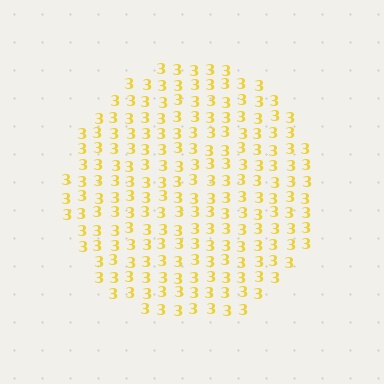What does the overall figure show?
The overall figure shows a circle.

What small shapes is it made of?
It is made of small digit 3's.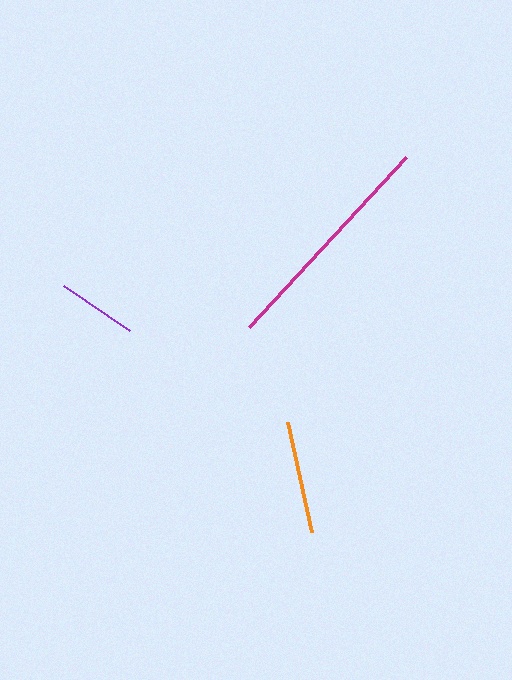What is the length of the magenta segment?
The magenta segment is approximately 232 pixels long.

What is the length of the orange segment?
The orange segment is approximately 112 pixels long.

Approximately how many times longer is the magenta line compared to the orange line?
The magenta line is approximately 2.1 times the length of the orange line.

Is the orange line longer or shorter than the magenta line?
The magenta line is longer than the orange line.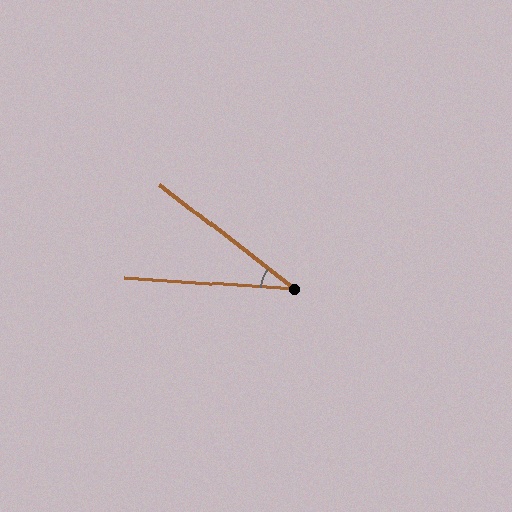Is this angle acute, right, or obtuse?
It is acute.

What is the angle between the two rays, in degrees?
Approximately 34 degrees.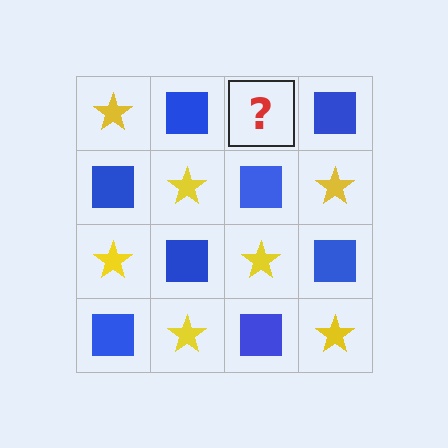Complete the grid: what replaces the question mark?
The question mark should be replaced with a yellow star.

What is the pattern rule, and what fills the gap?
The rule is that it alternates yellow star and blue square in a checkerboard pattern. The gap should be filled with a yellow star.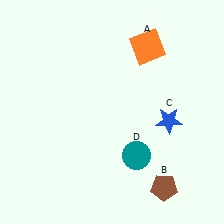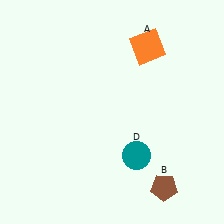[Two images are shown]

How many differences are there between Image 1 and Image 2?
There is 1 difference between the two images.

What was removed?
The blue star (C) was removed in Image 2.